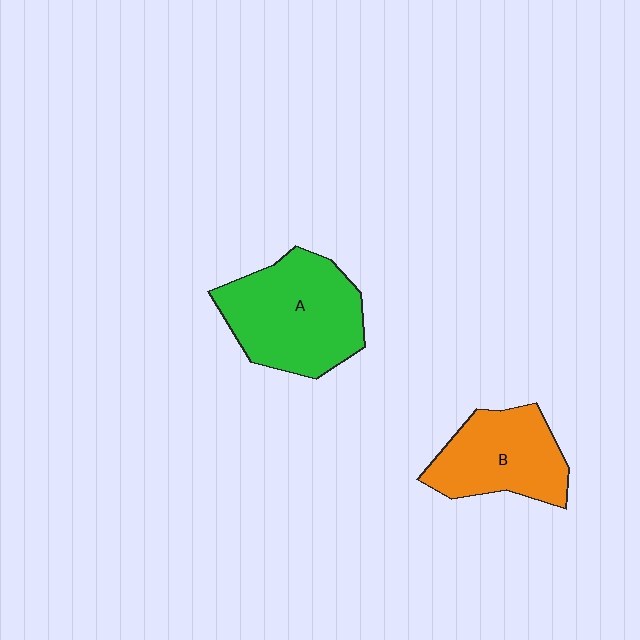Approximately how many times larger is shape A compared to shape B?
Approximately 1.3 times.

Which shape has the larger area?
Shape A (green).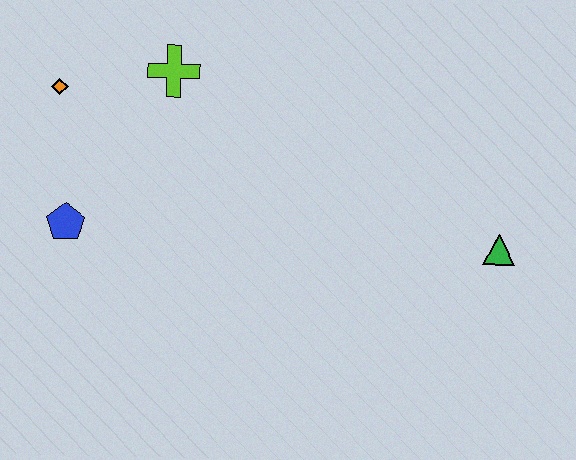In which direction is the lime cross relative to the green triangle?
The lime cross is to the left of the green triangle.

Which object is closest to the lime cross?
The orange diamond is closest to the lime cross.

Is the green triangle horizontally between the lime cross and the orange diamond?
No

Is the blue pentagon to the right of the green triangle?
No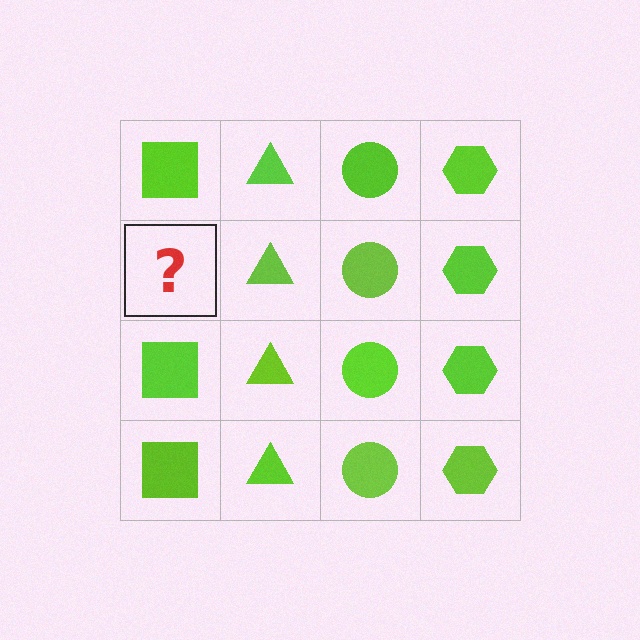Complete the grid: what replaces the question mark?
The question mark should be replaced with a lime square.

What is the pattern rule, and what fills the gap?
The rule is that each column has a consistent shape. The gap should be filled with a lime square.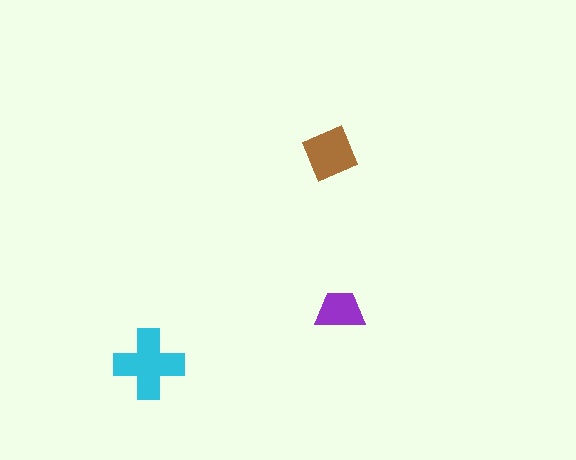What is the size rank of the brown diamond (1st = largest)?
2nd.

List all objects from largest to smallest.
The cyan cross, the brown diamond, the purple trapezoid.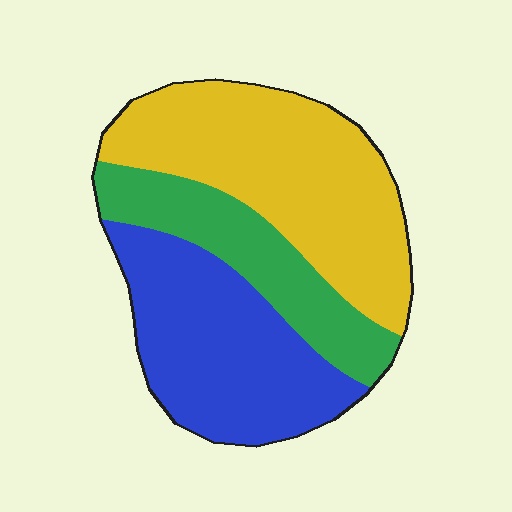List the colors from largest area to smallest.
From largest to smallest: yellow, blue, green.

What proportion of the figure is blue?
Blue covers about 35% of the figure.